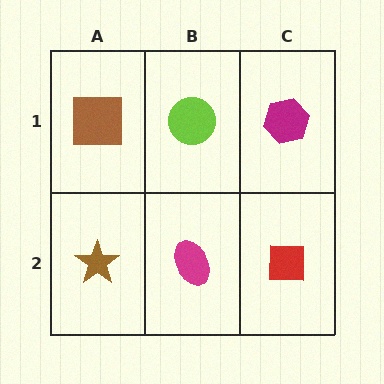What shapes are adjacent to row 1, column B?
A magenta ellipse (row 2, column B), a brown square (row 1, column A), a magenta hexagon (row 1, column C).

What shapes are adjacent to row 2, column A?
A brown square (row 1, column A), a magenta ellipse (row 2, column B).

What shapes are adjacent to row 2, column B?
A lime circle (row 1, column B), a brown star (row 2, column A), a red square (row 2, column C).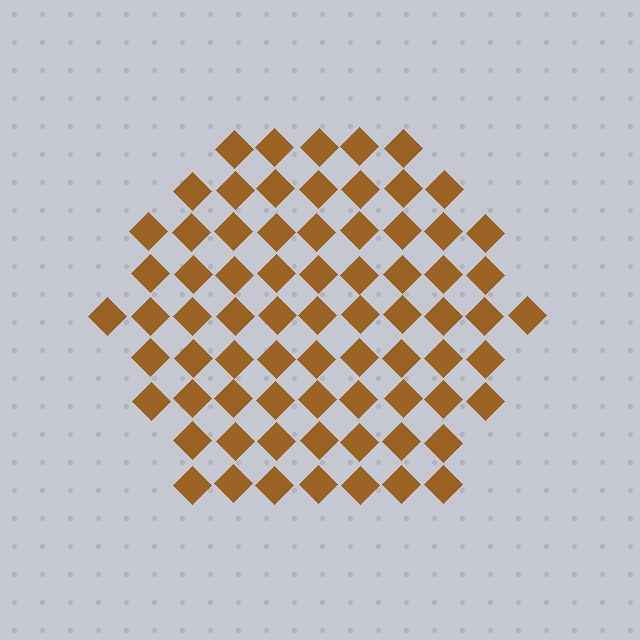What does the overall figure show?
The overall figure shows a hexagon.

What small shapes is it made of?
It is made of small diamonds.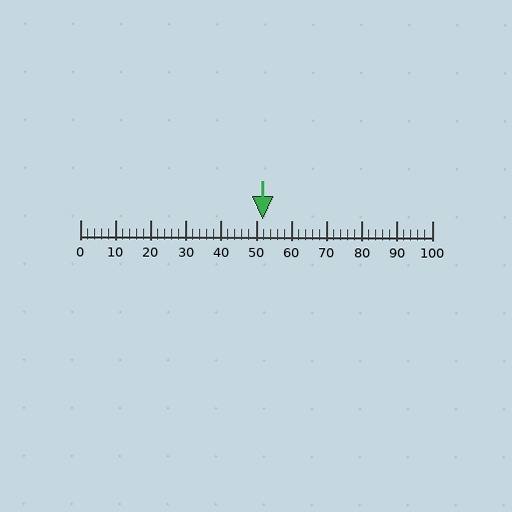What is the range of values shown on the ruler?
The ruler shows values from 0 to 100.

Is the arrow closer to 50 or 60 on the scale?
The arrow is closer to 50.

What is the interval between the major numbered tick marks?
The major tick marks are spaced 10 units apart.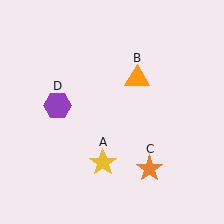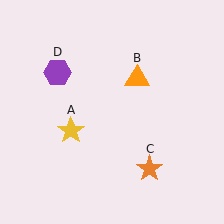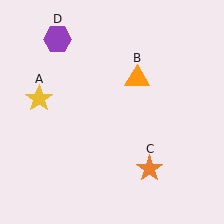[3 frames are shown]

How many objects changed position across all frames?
2 objects changed position: yellow star (object A), purple hexagon (object D).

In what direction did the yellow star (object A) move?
The yellow star (object A) moved up and to the left.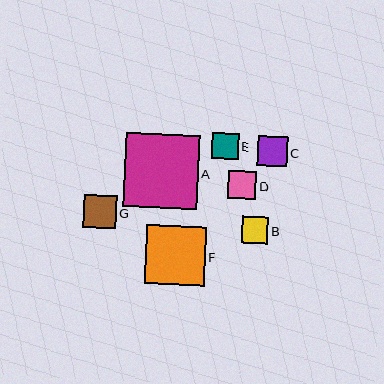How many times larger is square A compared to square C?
Square A is approximately 2.5 times the size of square C.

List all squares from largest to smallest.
From largest to smallest: A, F, G, C, D, B, E.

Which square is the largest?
Square A is the largest with a size of approximately 74 pixels.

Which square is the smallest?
Square E is the smallest with a size of approximately 26 pixels.